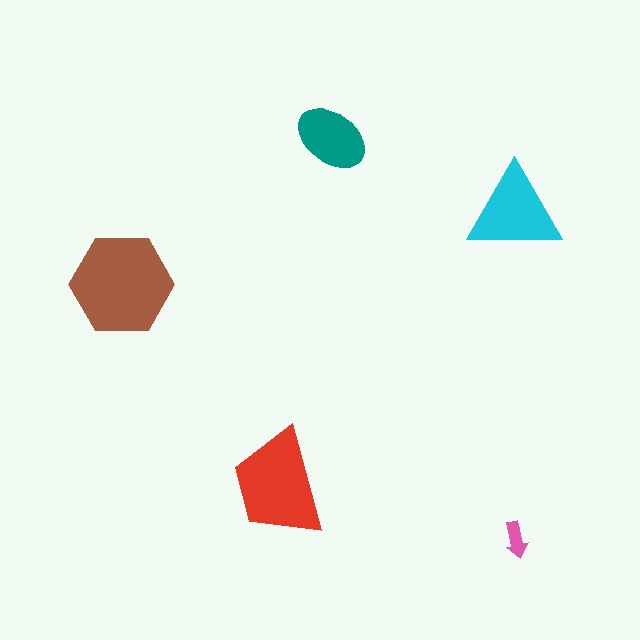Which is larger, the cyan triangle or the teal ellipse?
The cyan triangle.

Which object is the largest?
The brown hexagon.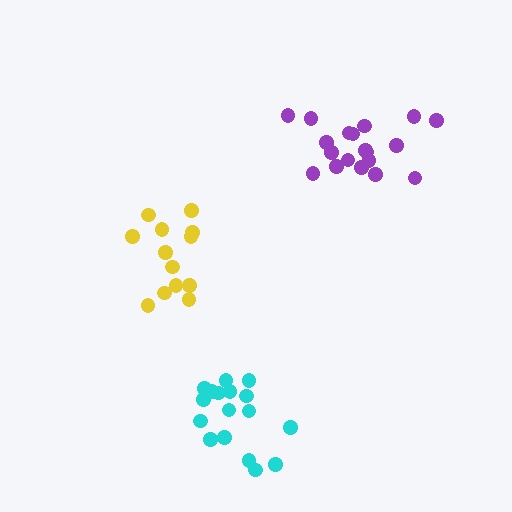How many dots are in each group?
Group 1: 17 dots, Group 2: 19 dots, Group 3: 13 dots (49 total).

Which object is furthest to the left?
The yellow cluster is leftmost.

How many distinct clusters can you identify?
There are 3 distinct clusters.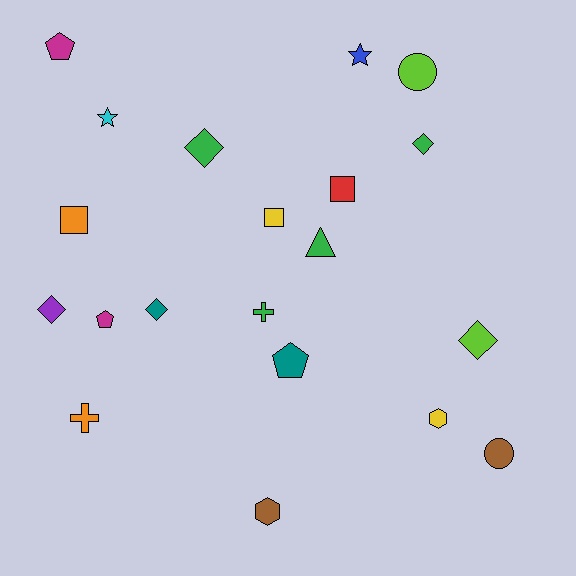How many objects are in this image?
There are 20 objects.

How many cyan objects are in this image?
There is 1 cyan object.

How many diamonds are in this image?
There are 5 diamonds.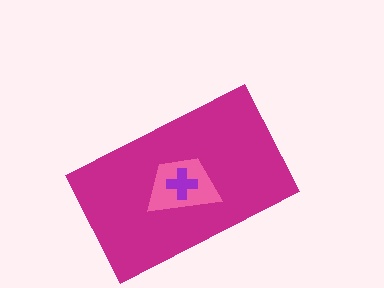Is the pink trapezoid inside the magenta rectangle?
Yes.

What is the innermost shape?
The purple cross.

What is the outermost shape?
The magenta rectangle.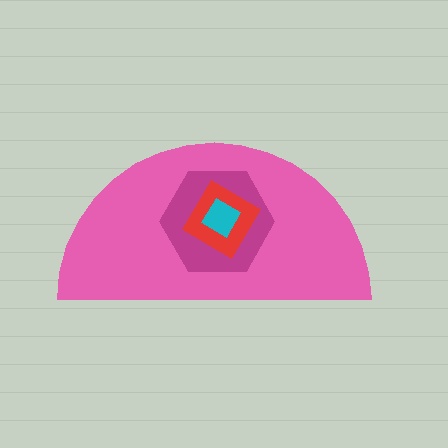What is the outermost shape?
The pink semicircle.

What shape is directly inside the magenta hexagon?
The red diamond.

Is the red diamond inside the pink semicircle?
Yes.